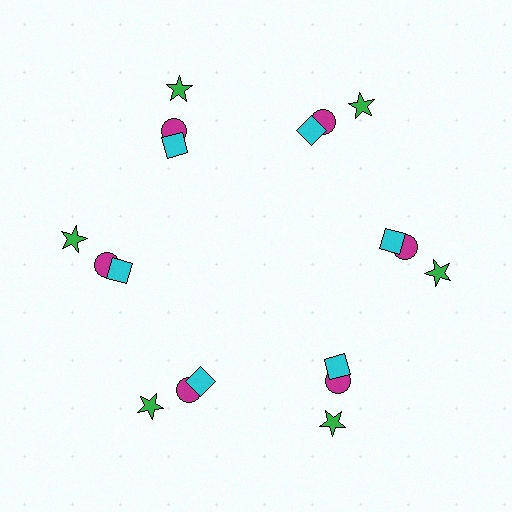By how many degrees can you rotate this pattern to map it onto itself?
The pattern maps onto itself every 60 degrees of rotation.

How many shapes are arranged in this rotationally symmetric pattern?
There are 18 shapes, arranged in 6 groups of 3.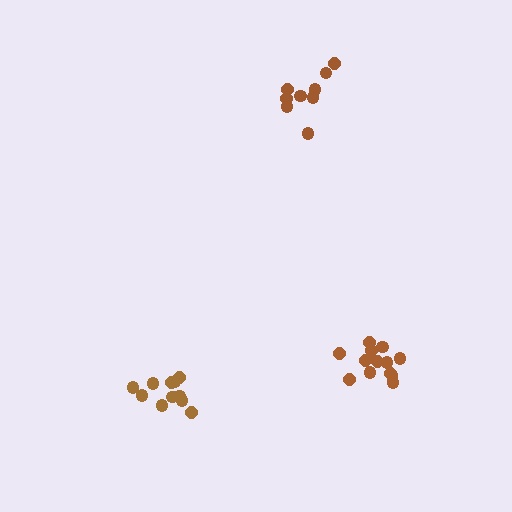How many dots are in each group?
Group 1: 9 dots, Group 2: 14 dots, Group 3: 11 dots (34 total).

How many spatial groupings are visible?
There are 3 spatial groupings.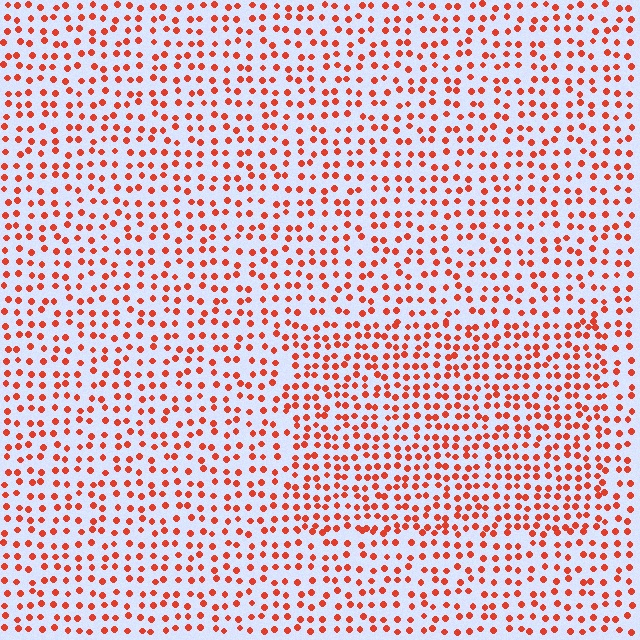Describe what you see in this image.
The image contains small red elements arranged at two different densities. A rectangle-shaped region is visible where the elements are more densely packed than the surrounding area.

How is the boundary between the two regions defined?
The boundary is defined by a change in element density (approximately 1.5x ratio). All elements are the same color, size, and shape.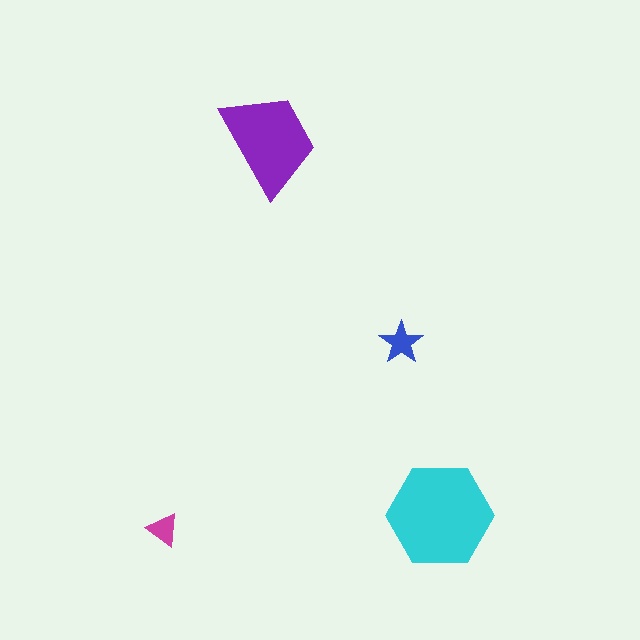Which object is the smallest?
The magenta triangle.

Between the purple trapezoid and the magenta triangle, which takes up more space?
The purple trapezoid.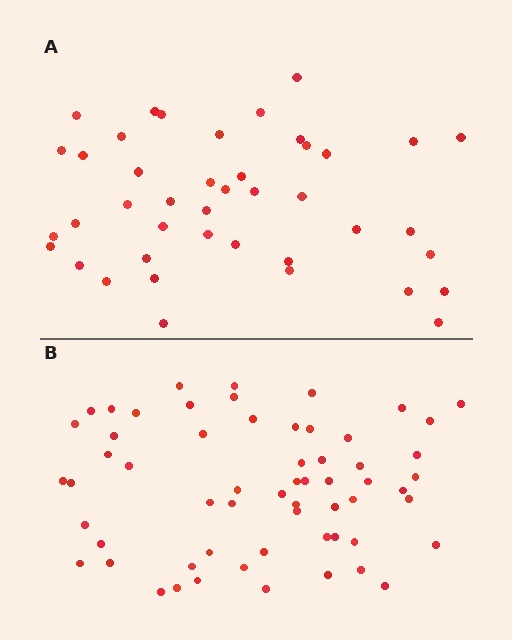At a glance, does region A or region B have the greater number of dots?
Region B (the bottom region) has more dots.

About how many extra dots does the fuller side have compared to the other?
Region B has approximately 20 more dots than region A.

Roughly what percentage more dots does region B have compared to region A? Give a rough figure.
About 45% more.